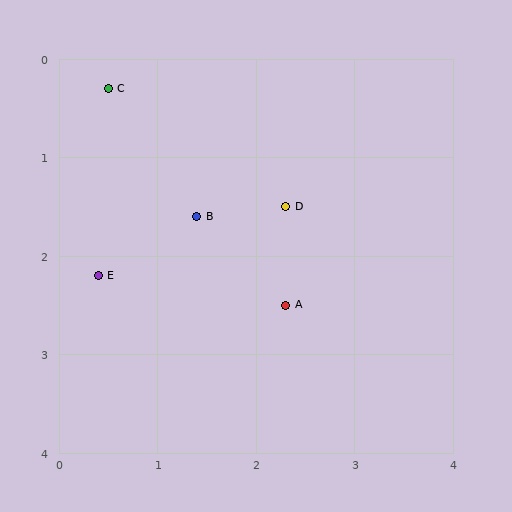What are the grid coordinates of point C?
Point C is at approximately (0.5, 0.3).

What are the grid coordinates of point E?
Point E is at approximately (0.4, 2.2).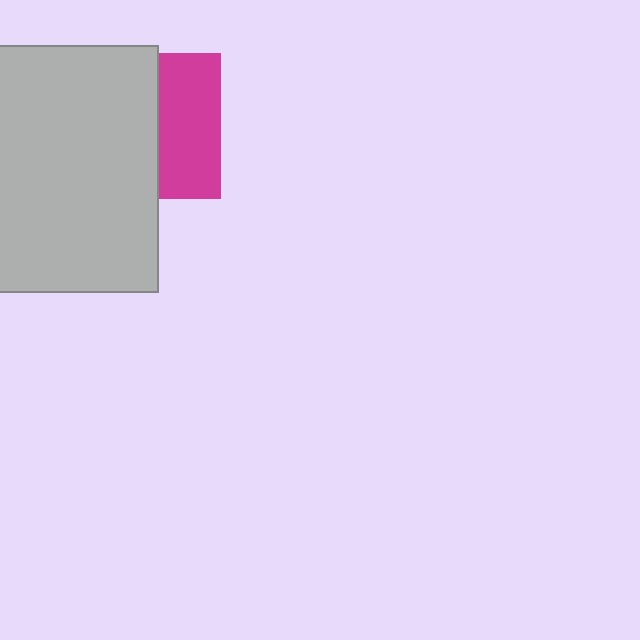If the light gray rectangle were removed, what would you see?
You would see the complete magenta square.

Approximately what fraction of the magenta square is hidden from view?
Roughly 58% of the magenta square is hidden behind the light gray rectangle.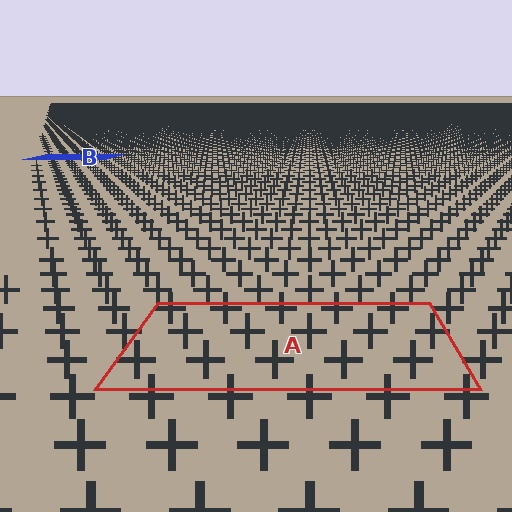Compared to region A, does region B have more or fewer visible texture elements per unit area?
Region B has more texture elements per unit area — they are packed more densely because it is farther away.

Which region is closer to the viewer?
Region A is closer. The texture elements there are larger and more spread out.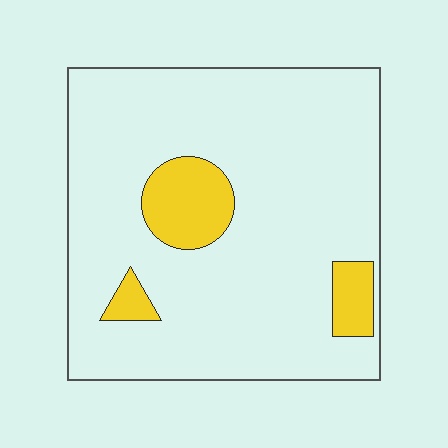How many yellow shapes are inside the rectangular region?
3.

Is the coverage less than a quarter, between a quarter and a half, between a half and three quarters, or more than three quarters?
Less than a quarter.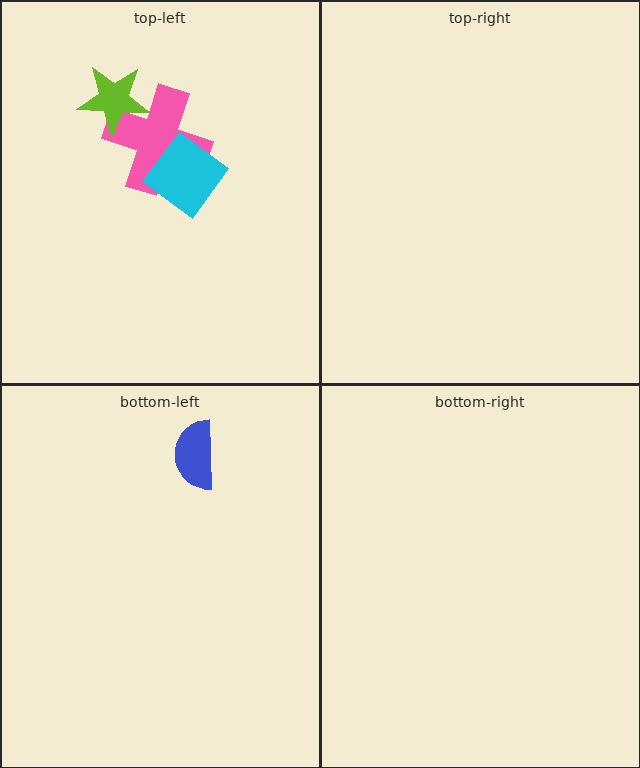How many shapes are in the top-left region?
3.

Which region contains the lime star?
The top-left region.